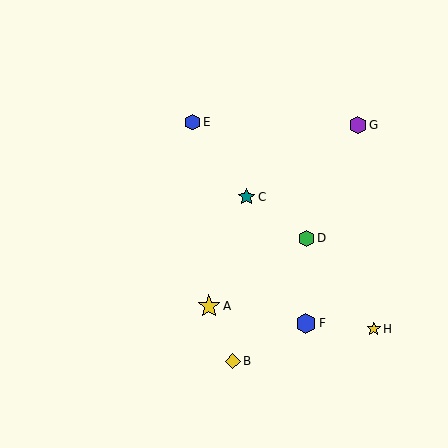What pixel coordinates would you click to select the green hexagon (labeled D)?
Click at (306, 238) to select the green hexagon D.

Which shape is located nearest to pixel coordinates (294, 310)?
The blue hexagon (labeled F) at (306, 323) is nearest to that location.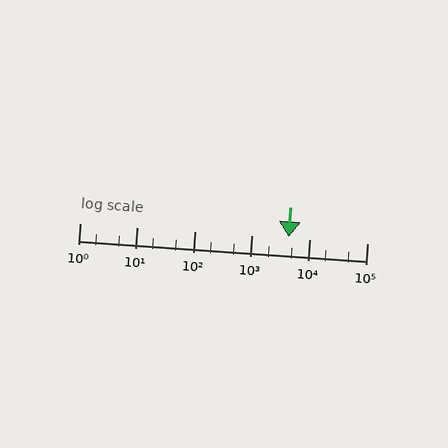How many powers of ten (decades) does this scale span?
The scale spans 5 decades, from 1 to 100000.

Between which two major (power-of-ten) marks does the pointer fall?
The pointer is between 1000 and 10000.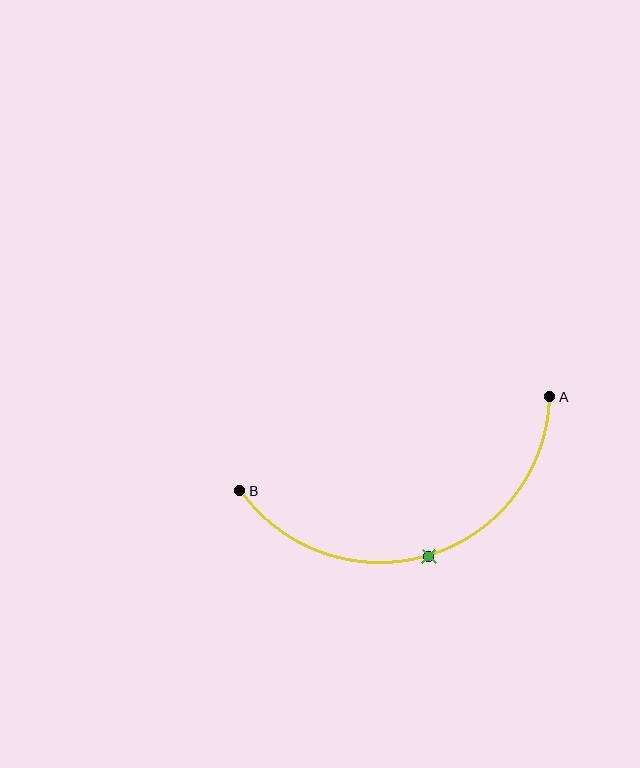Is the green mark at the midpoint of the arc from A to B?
Yes. The green mark lies on the arc at equal arc-length from both A and B — it is the arc midpoint.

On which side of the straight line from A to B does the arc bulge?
The arc bulges below the straight line connecting A and B.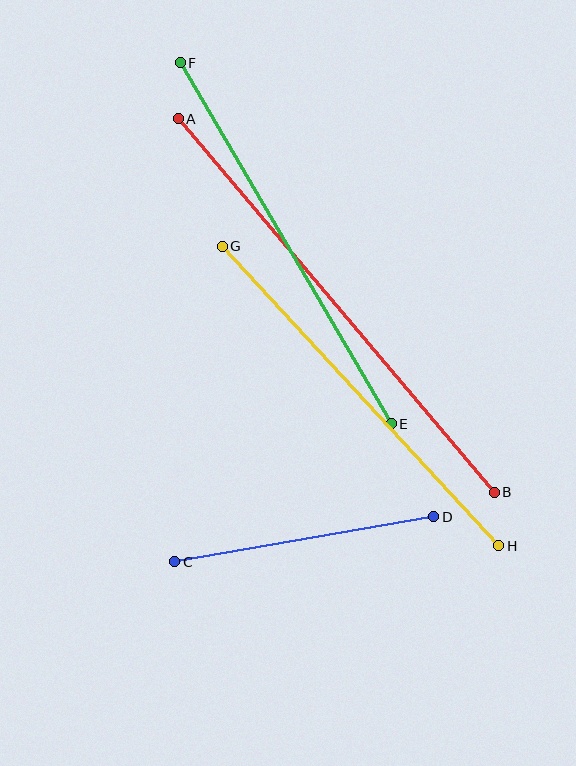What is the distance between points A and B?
The distance is approximately 490 pixels.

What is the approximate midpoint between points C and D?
The midpoint is at approximately (304, 539) pixels.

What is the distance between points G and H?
The distance is approximately 408 pixels.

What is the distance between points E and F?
The distance is approximately 418 pixels.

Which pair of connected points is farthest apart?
Points A and B are farthest apart.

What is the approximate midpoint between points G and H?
The midpoint is at approximately (361, 396) pixels.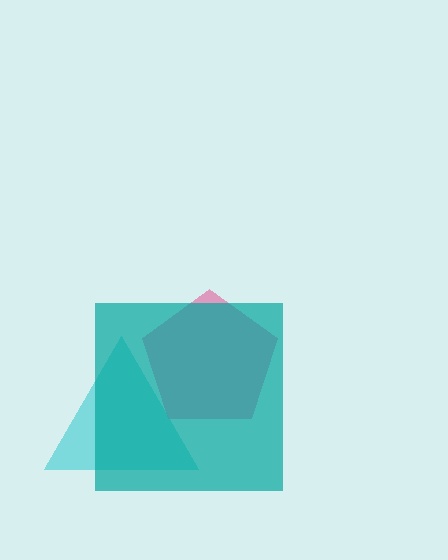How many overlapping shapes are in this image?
There are 3 overlapping shapes in the image.